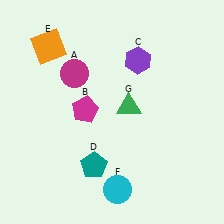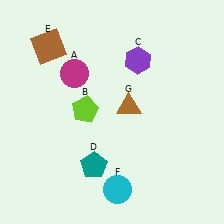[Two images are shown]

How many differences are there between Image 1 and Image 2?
There are 3 differences between the two images.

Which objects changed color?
B changed from magenta to lime. E changed from orange to brown. G changed from green to brown.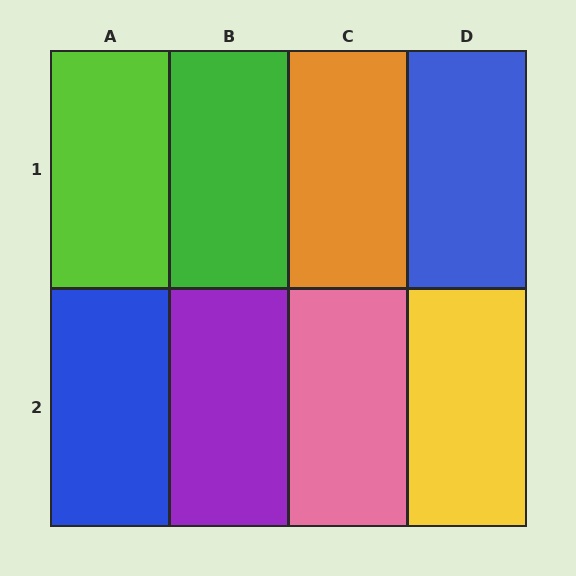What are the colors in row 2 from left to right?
Blue, purple, pink, yellow.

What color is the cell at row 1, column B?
Green.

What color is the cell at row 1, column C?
Orange.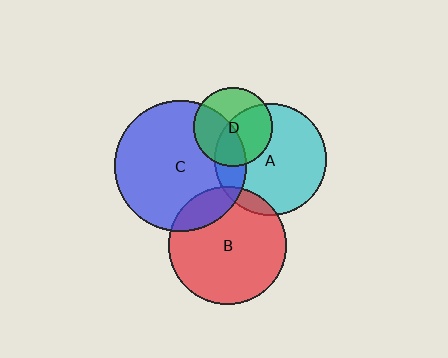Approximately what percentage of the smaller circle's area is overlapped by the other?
Approximately 20%.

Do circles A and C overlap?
Yes.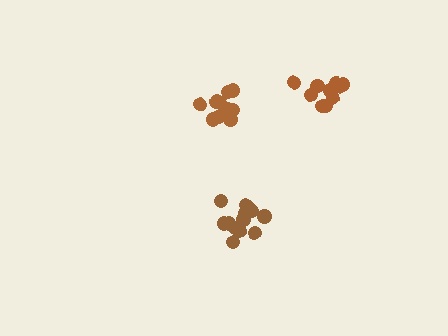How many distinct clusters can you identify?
There are 3 distinct clusters.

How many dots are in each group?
Group 1: 13 dots, Group 2: 10 dots, Group 3: 10 dots (33 total).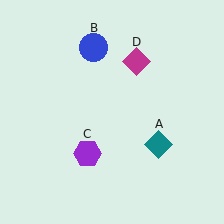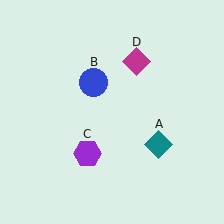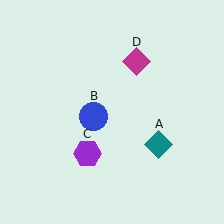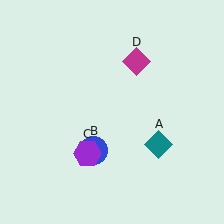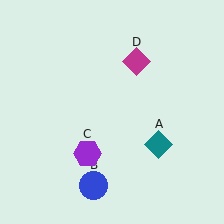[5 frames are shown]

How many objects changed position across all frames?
1 object changed position: blue circle (object B).